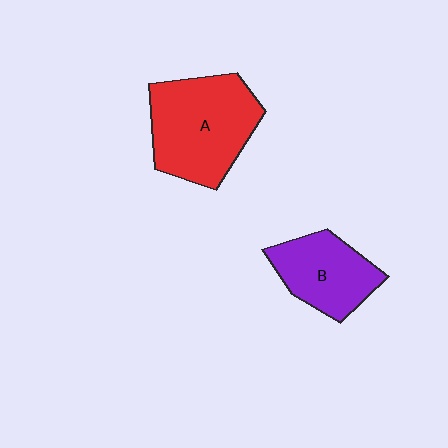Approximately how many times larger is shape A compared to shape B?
Approximately 1.5 times.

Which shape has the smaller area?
Shape B (purple).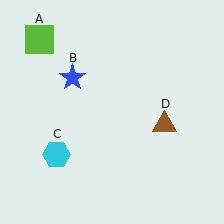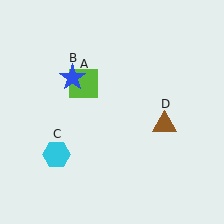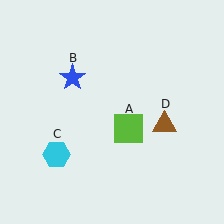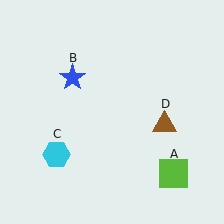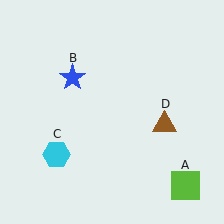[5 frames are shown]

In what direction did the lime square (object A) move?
The lime square (object A) moved down and to the right.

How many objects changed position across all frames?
1 object changed position: lime square (object A).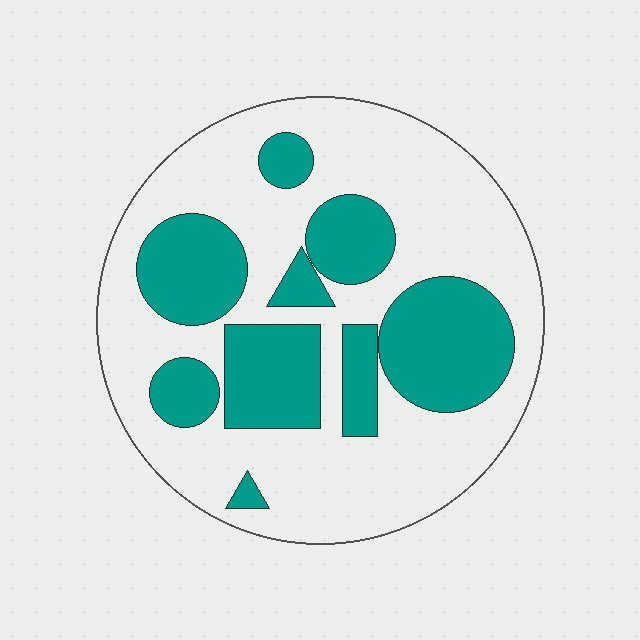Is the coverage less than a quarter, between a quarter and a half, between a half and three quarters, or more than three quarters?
Between a quarter and a half.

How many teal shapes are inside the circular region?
9.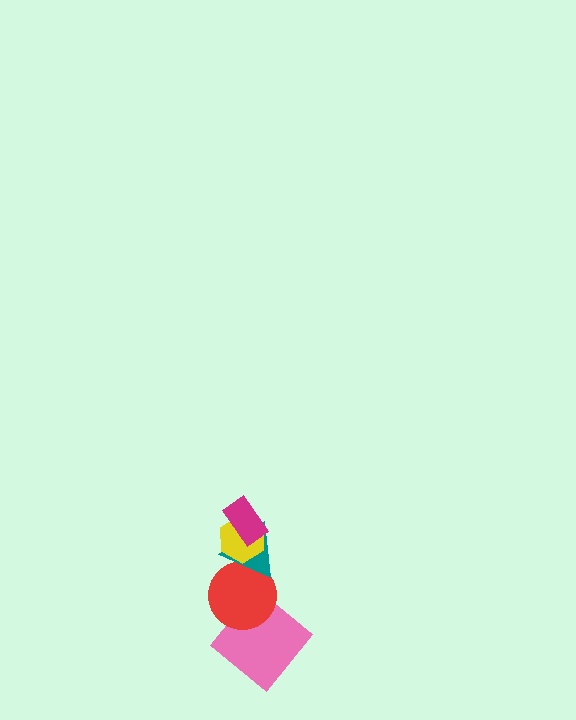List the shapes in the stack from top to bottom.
From top to bottom: the magenta rectangle, the yellow hexagon, the teal triangle, the red circle, the pink diamond.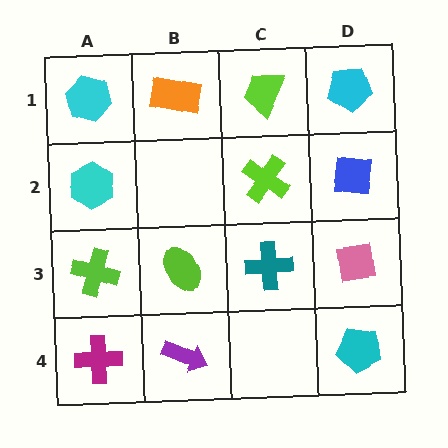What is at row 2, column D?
A blue square.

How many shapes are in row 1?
4 shapes.